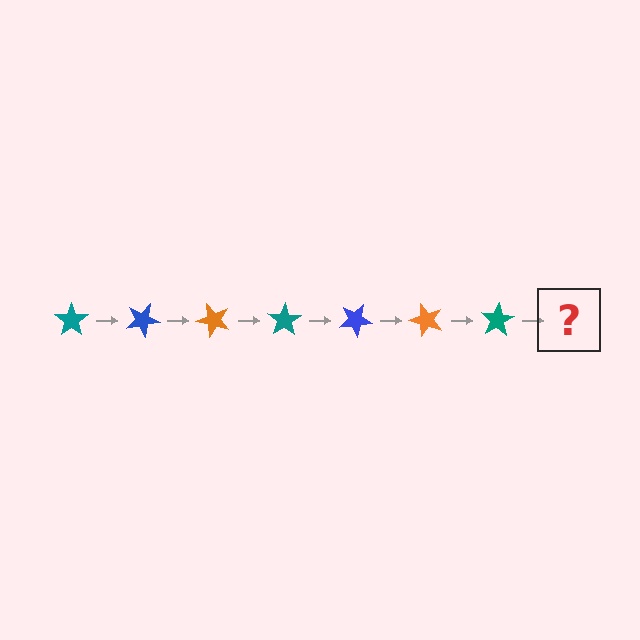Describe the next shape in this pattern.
It should be a blue star, rotated 175 degrees from the start.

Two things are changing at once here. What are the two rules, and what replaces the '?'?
The two rules are that it rotates 25 degrees each step and the color cycles through teal, blue, and orange. The '?' should be a blue star, rotated 175 degrees from the start.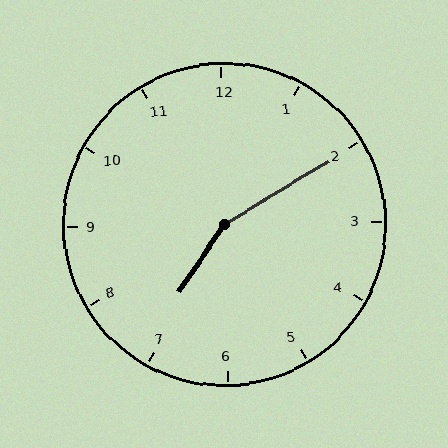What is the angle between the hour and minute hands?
Approximately 155 degrees.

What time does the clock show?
7:10.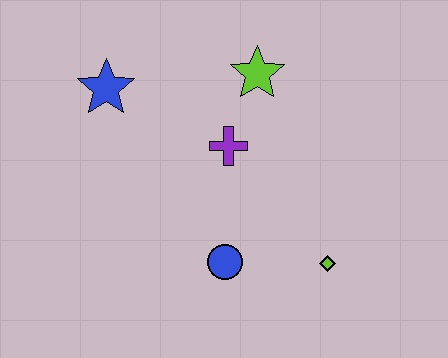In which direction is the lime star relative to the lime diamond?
The lime star is above the lime diamond.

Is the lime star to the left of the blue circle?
No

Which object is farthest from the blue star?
The lime diamond is farthest from the blue star.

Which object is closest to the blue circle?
The lime diamond is closest to the blue circle.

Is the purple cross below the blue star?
Yes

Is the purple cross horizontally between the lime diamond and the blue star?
Yes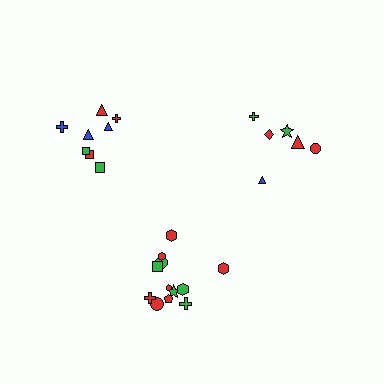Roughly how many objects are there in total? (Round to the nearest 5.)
Roughly 25 objects in total.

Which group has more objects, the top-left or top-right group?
The top-left group.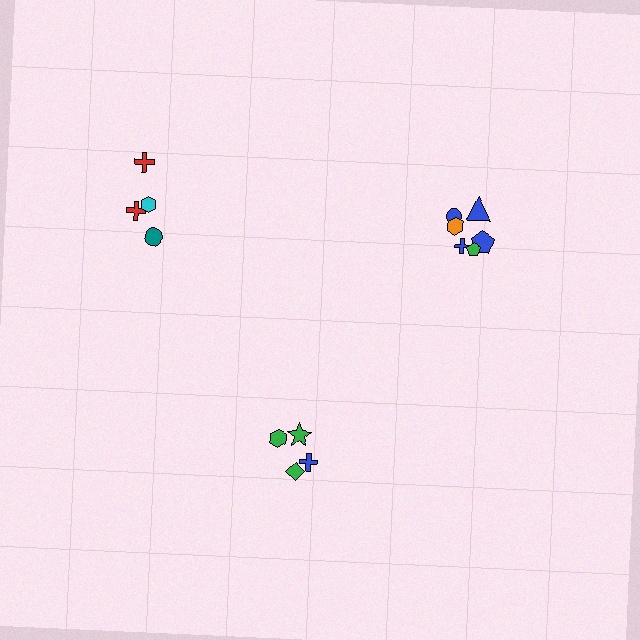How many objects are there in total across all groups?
There are 14 objects.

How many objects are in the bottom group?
There are 4 objects.